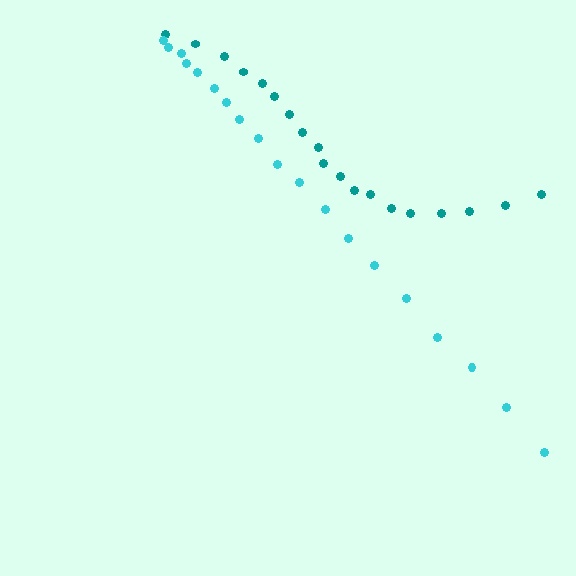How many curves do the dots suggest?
There are 2 distinct paths.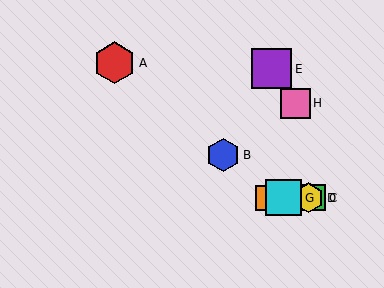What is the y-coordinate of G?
Object G is at y≈198.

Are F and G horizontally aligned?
Yes, both are at y≈198.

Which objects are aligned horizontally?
Objects C, D, F, G are aligned horizontally.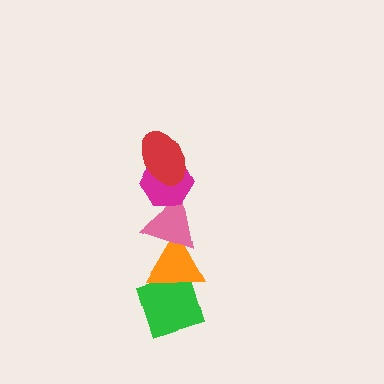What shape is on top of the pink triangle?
The magenta hexagon is on top of the pink triangle.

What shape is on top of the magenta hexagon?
The red ellipse is on top of the magenta hexagon.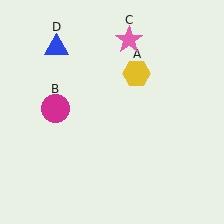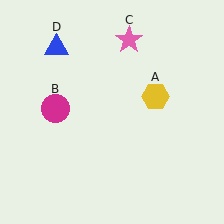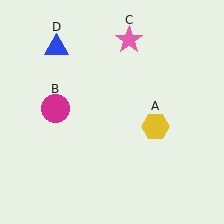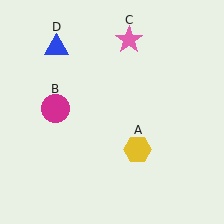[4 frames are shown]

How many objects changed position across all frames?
1 object changed position: yellow hexagon (object A).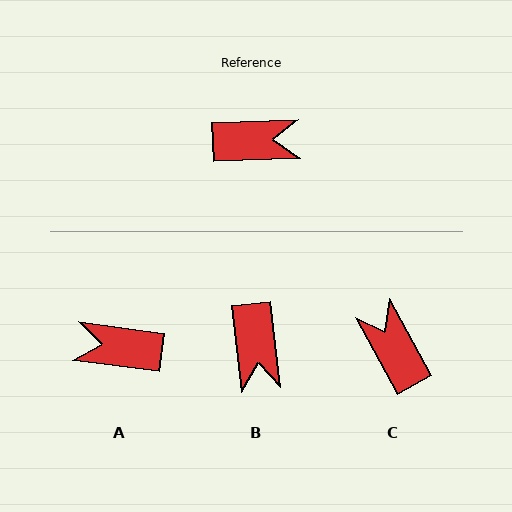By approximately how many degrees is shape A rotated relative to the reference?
Approximately 170 degrees counter-clockwise.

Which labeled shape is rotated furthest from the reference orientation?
A, about 170 degrees away.